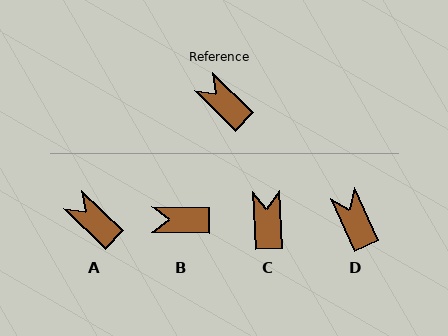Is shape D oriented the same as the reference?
No, it is off by about 21 degrees.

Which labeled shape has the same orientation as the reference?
A.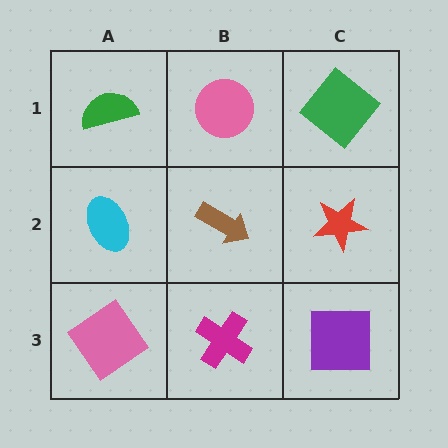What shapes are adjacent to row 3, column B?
A brown arrow (row 2, column B), a pink diamond (row 3, column A), a purple square (row 3, column C).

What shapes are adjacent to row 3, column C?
A red star (row 2, column C), a magenta cross (row 3, column B).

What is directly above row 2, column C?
A green diamond.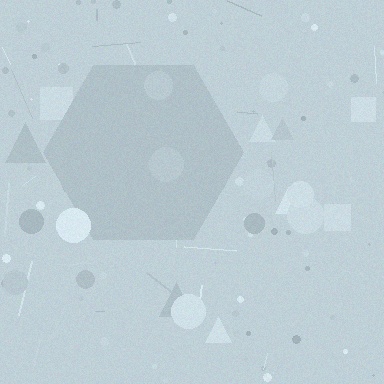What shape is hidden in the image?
A hexagon is hidden in the image.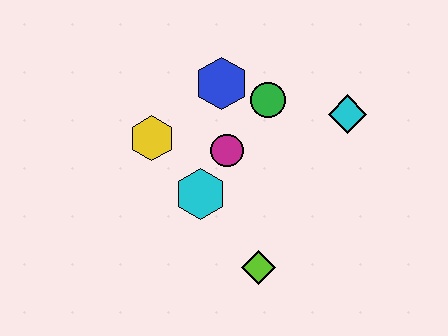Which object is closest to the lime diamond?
The cyan hexagon is closest to the lime diamond.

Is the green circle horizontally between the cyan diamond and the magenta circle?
Yes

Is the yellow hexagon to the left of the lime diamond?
Yes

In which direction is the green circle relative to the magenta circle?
The green circle is above the magenta circle.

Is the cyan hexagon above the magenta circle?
No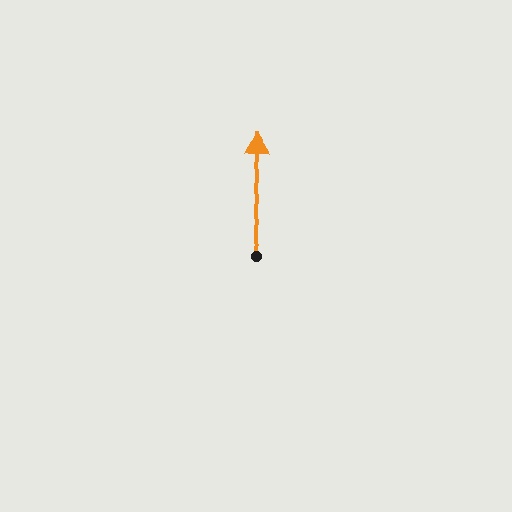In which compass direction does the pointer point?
North.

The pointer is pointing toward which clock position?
Roughly 12 o'clock.